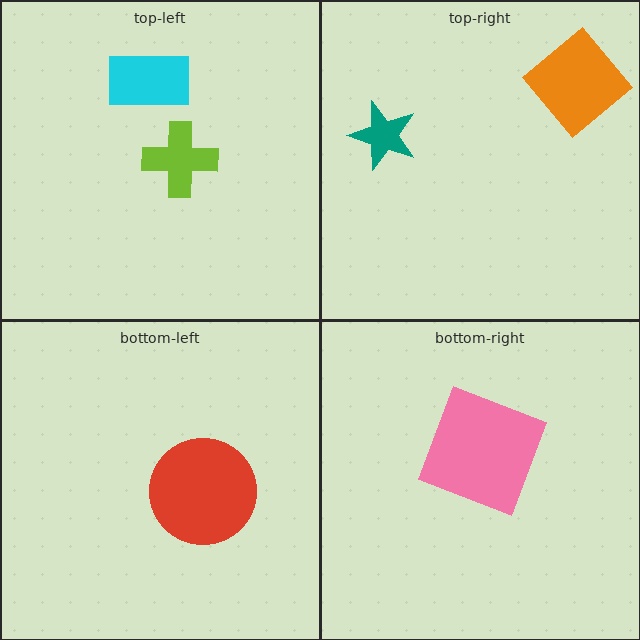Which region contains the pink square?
The bottom-right region.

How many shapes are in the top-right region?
2.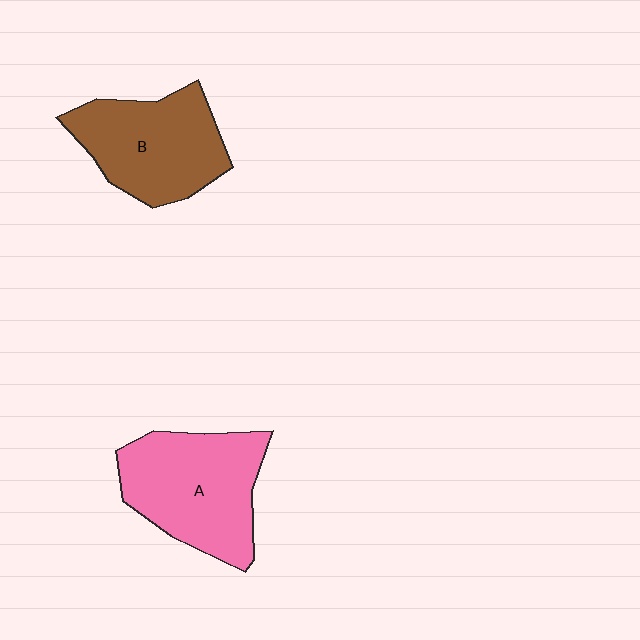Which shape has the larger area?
Shape A (pink).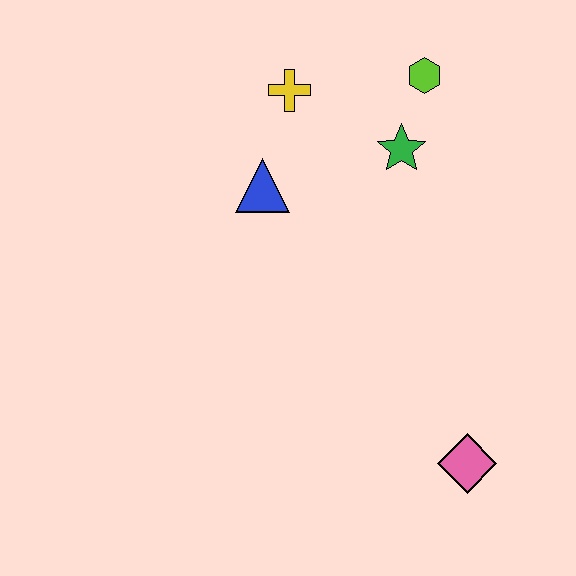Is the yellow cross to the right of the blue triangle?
Yes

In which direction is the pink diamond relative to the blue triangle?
The pink diamond is below the blue triangle.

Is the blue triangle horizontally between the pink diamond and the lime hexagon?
No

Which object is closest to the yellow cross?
The blue triangle is closest to the yellow cross.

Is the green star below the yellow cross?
Yes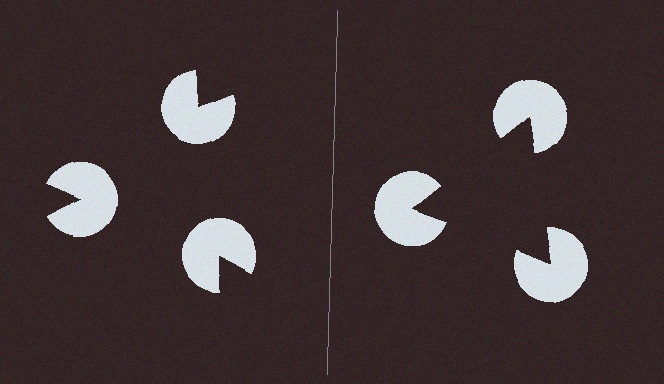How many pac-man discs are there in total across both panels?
6 — 3 on each side.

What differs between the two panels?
The pac-man discs are positioned identically on both sides; only the wedge orientations differ. On the right they align to a triangle; on the left they are misaligned.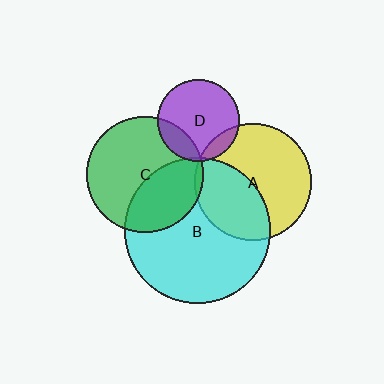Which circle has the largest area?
Circle B (cyan).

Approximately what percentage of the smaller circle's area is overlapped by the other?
Approximately 5%.